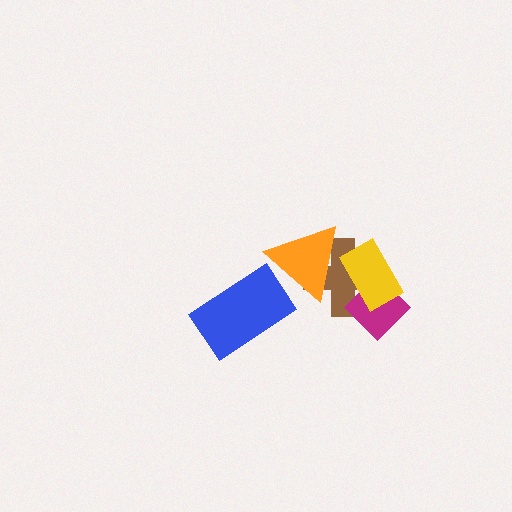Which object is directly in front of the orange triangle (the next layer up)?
The blue rectangle is directly in front of the orange triangle.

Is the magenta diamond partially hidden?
Yes, it is partially covered by another shape.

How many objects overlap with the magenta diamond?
2 objects overlap with the magenta diamond.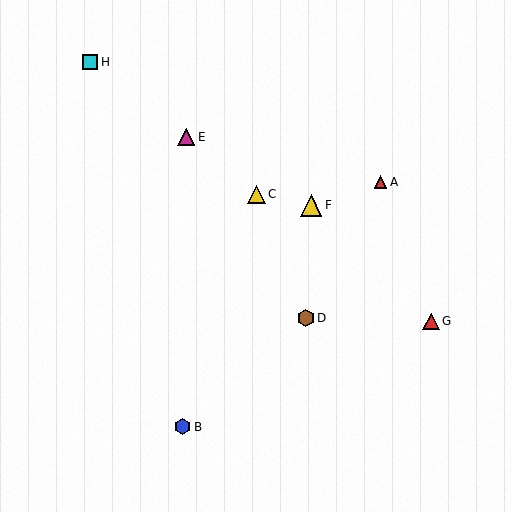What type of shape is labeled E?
Shape E is a magenta triangle.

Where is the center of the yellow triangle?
The center of the yellow triangle is at (256, 194).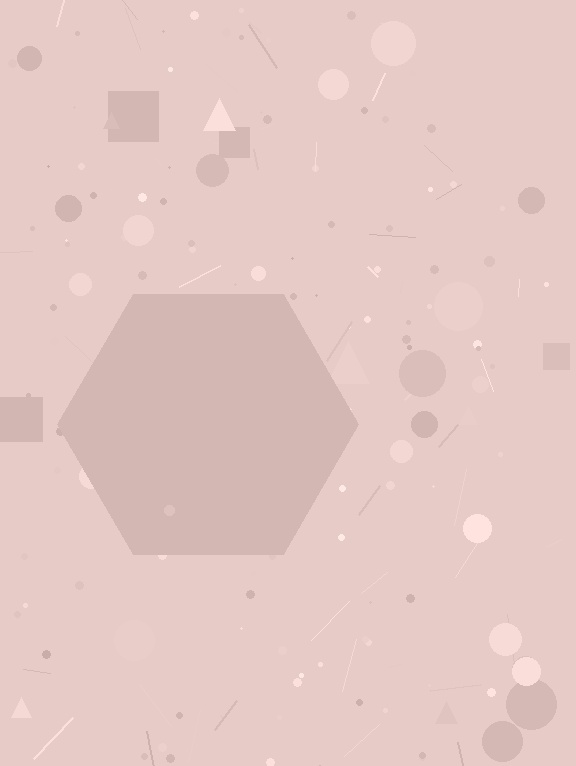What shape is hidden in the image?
A hexagon is hidden in the image.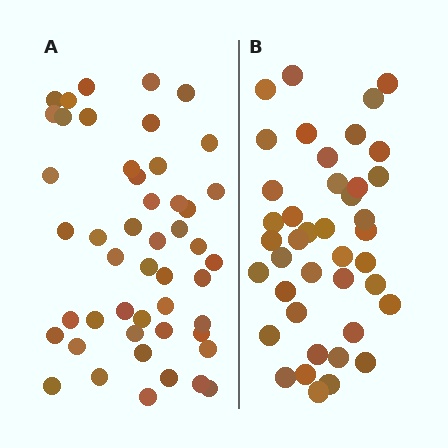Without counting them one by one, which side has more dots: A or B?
Region A (the left region) has more dots.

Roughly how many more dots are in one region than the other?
Region A has roughly 8 or so more dots than region B.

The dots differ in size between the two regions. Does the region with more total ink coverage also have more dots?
No. Region B has more total ink coverage because its dots are larger, but region A actually contains more individual dots. Total area can be misleading — the number of items is what matters here.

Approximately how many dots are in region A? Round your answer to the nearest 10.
About 50 dots. (The exact count is 48, which rounds to 50.)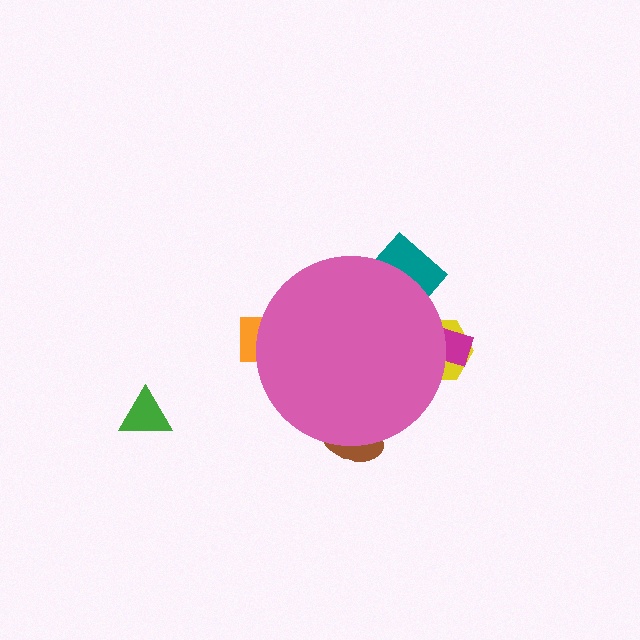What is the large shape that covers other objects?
A pink circle.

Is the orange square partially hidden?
Yes, the orange square is partially hidden behind the pink circle.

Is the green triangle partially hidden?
No, the green triangle is fully visible.